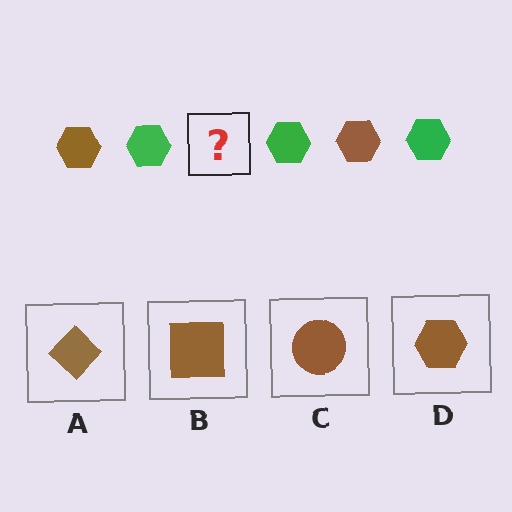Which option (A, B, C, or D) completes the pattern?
D.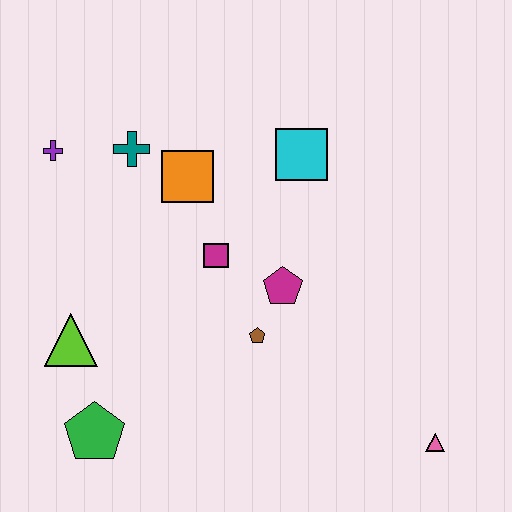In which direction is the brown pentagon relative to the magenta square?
The brown pentagon is below the magenta square.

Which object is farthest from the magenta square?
The pink triangle is farthest from the magenta square.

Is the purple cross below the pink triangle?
No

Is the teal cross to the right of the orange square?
No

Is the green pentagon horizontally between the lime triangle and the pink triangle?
Yes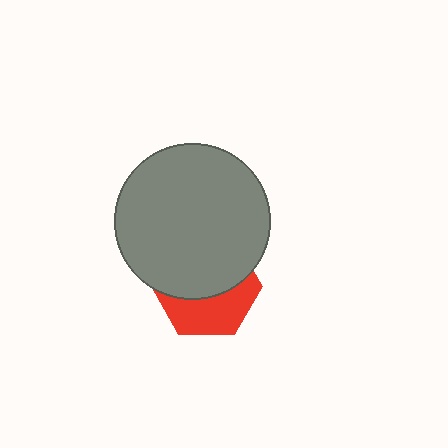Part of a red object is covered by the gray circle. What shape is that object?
It is a hexagon.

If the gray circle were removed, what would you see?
You would see the complete red hexagon.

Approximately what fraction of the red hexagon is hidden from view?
Roughly 57% of the red hexagon is hidden behind the gray circle.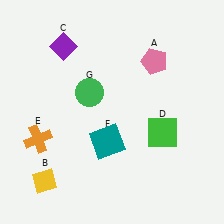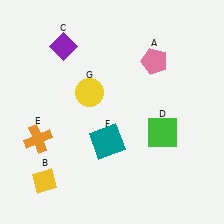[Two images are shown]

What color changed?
The circle (G) changed from green in Image 1 to yellow in Image 2.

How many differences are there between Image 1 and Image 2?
There is 1 difference between the two images.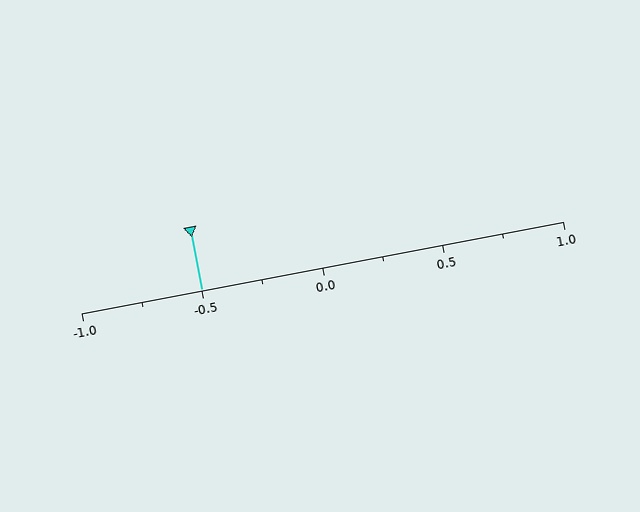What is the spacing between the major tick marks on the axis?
The major ticks are spaced 0.5 apart.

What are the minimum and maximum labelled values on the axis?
The axis runs from -1.0 to 1.0.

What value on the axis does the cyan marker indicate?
The marker indicates approximately -0.5.